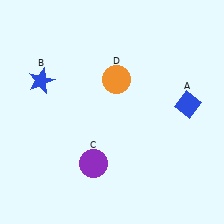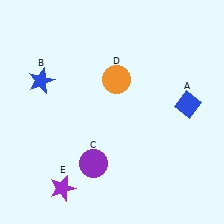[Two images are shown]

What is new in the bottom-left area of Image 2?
A purple star (E) was added in the bottom-left area of Image 2.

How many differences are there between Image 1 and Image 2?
There is 1 difference between the two images.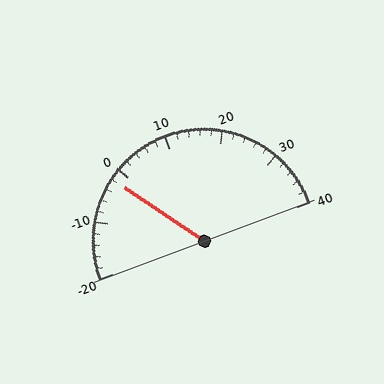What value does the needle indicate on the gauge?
The needle indicates approximately -2.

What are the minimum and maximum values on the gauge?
The gauge ranges from -20 to 40.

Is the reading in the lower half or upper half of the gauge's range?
The reading is in the lower half of the range (-20 to 40).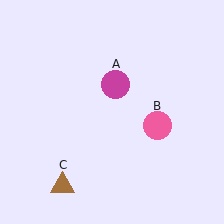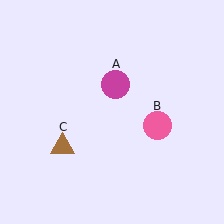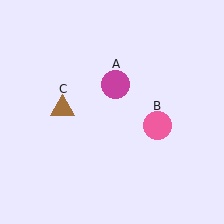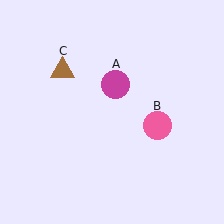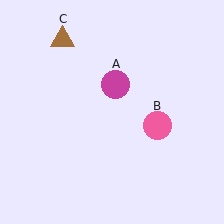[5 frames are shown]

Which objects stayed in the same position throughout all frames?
Magenta circle (object A) and pink circle (object B) remained stationary.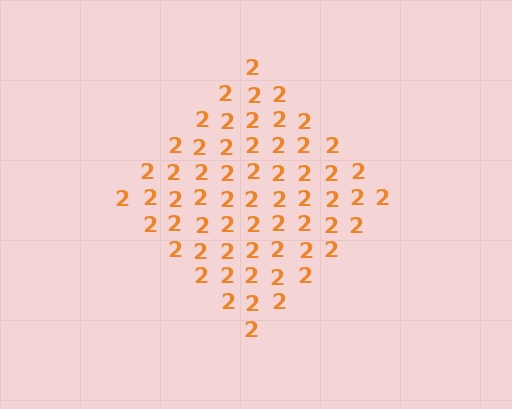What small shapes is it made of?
It is made of small digit 2's.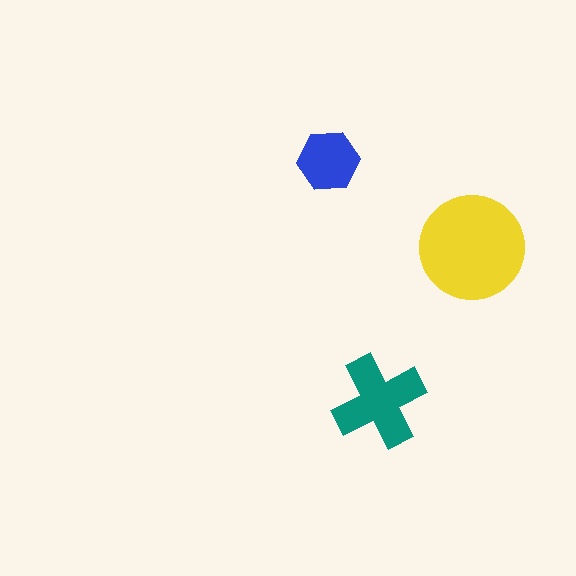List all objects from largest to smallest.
The yellow circle, the teal cross, the blue hexagon.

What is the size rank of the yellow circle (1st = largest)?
1st.